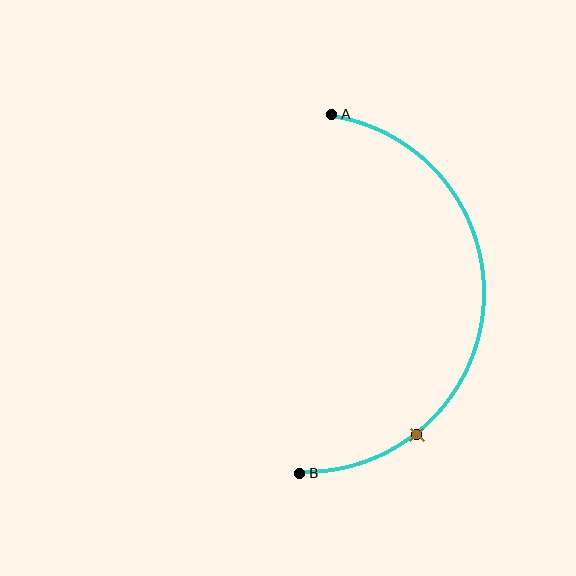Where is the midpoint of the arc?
The arc midpoint is the point on the curve farthest from the straight line joining A and B. It sits to the right of that line.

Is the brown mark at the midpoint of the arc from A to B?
No. The brown mark lies on the arc but is closer to endpoint B. The arc midpoint would be at the point on the curve equidistant along the arc from both A and B.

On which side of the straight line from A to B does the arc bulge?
The arc bulges to the right of the straight line connecting A and B.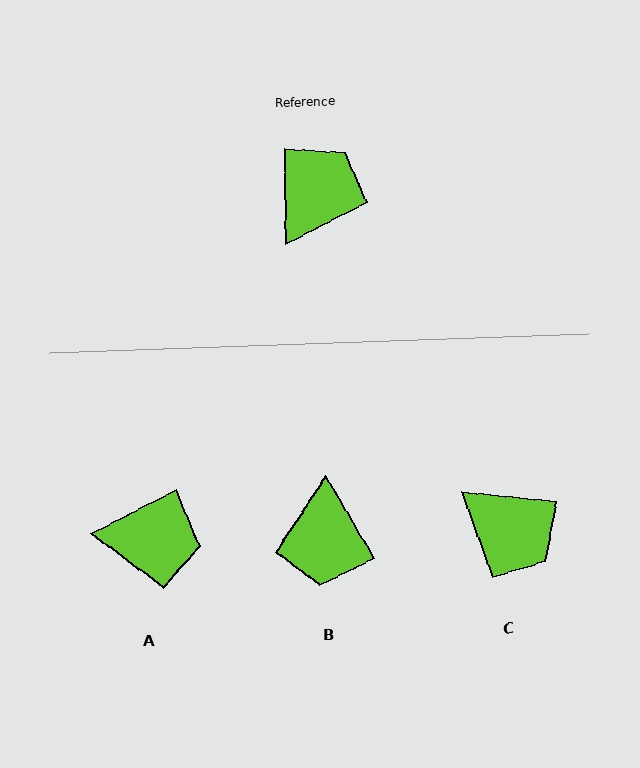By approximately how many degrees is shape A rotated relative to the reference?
Approximately 64 degrees clockwise.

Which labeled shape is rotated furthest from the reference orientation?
B, about 150 degrees away.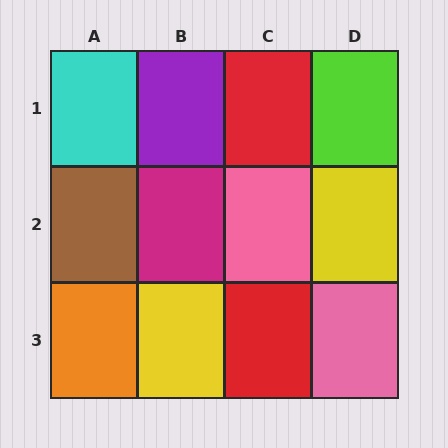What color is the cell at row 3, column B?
Yellow.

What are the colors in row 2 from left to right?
Brown, magenta, pink, yellow.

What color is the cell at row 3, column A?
Orange.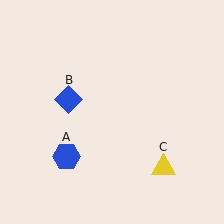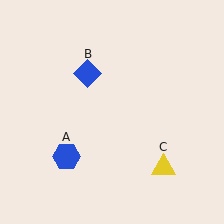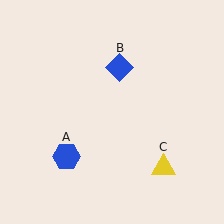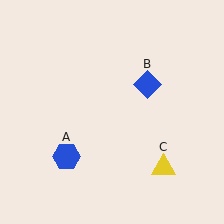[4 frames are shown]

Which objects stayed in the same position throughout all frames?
Blue hexagon (object A) and yellow triangle (object C) remained stationary.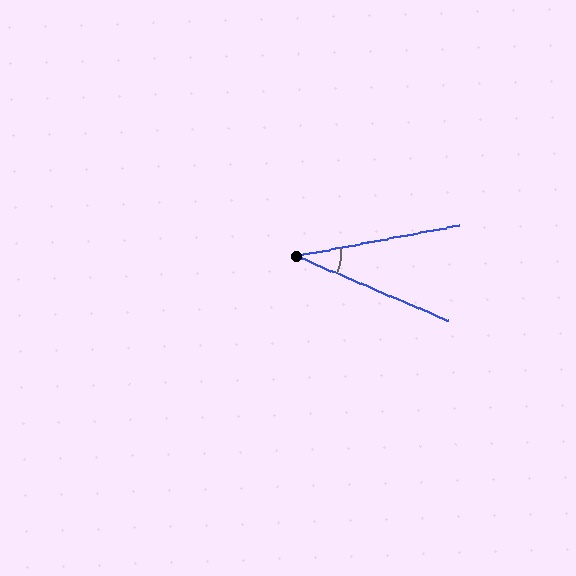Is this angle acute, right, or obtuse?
It is acute.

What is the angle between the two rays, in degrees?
Approximately 33 degrees.